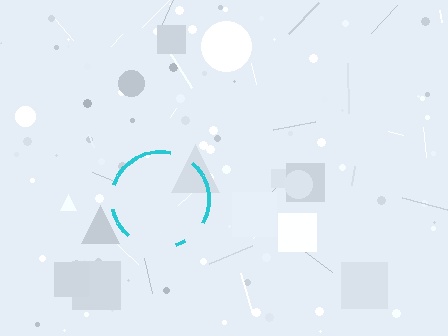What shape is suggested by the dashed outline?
The dashed outline suggests a circle.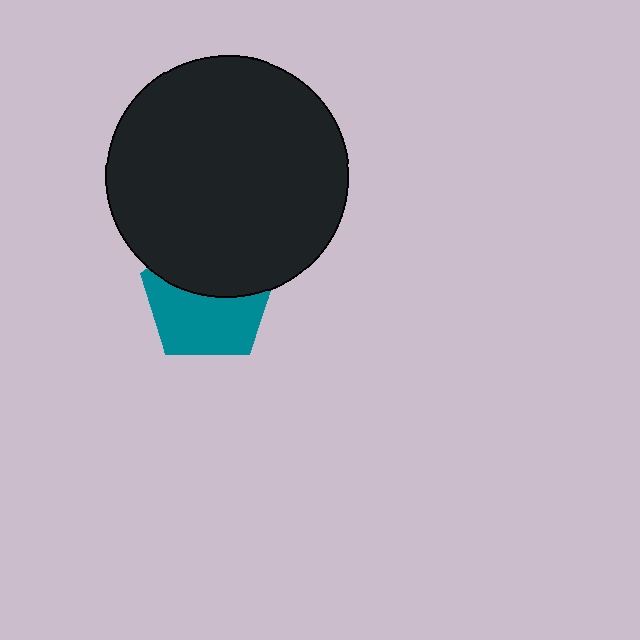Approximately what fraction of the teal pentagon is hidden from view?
Roughly 45% of the teal pentagon is hidden behind the black circle.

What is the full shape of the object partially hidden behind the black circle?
The partially hidden object is a teal pentagon.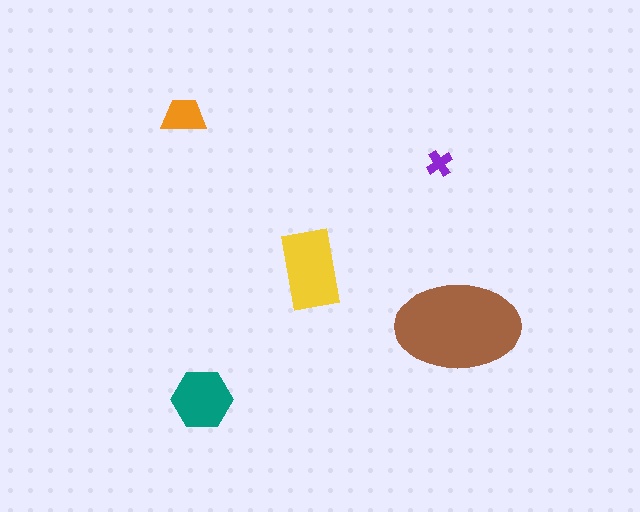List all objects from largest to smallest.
The brown ellipse, the yellow rectangle, the teal hexagon, the orange trapezoid, the purple cross.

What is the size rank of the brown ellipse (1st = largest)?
1st.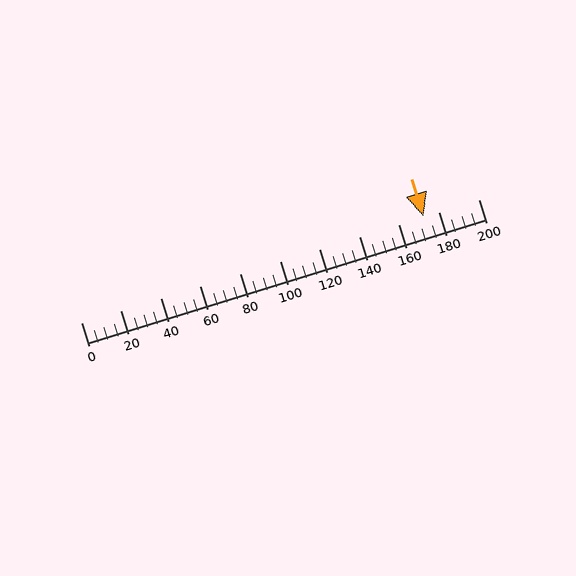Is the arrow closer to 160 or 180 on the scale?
The arrow is closer to 180.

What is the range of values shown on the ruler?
The ruler shows values from 0 to 200.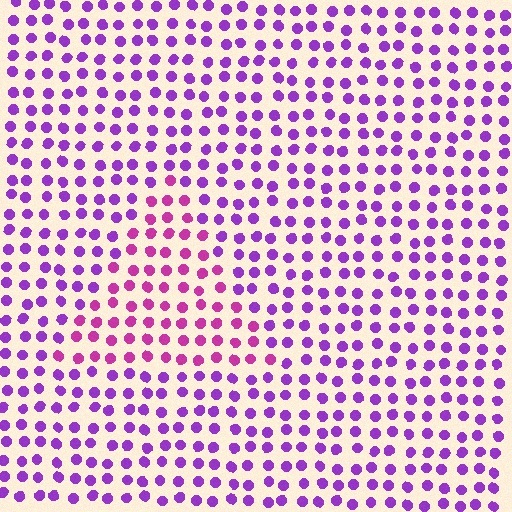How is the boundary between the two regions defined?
The boundary is defined purely by a slight shift in hue (about 34 degrees). Spacing, size, and orientation are identical on both sides.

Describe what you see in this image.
The image is filled with small purple elements in a uniform arrangement. A triangle-shaped region is visible where the elements are tinted to a slightly different hue, forming a subtle color boundary.